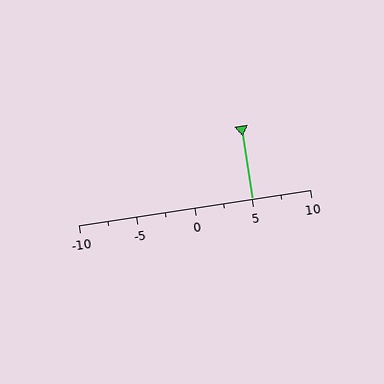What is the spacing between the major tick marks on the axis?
The major ticks are spaced 5 apart.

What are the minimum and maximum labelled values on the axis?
The axis runs from -10 to 10.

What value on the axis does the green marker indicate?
The marker indicates approximately 5.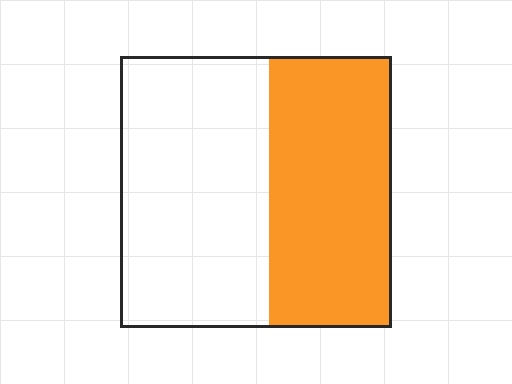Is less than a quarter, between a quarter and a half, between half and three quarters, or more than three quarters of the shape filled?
Between a quarter and a half.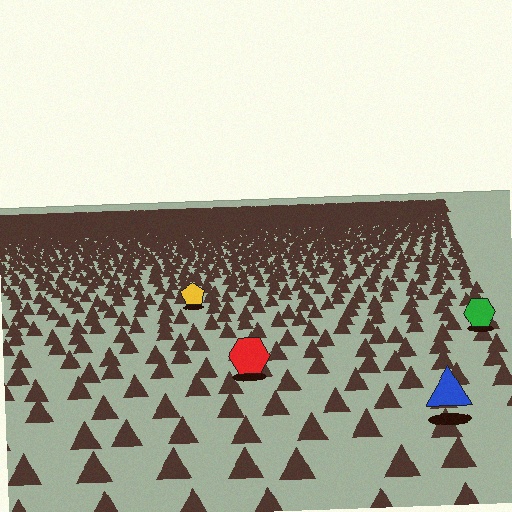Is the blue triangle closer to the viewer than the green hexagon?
Yes. The blue triangle is closer — you can tell from the texture gradient: the ground texture is coarser near it.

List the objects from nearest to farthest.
From nearest to farthest: the blue triangle, the red hexagon, the green hexagon, the yellow pentagon.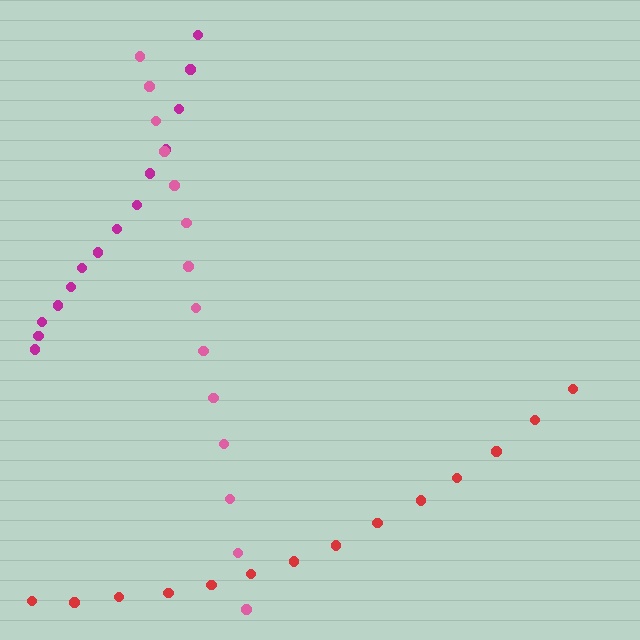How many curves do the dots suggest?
There are 3 distinct paths.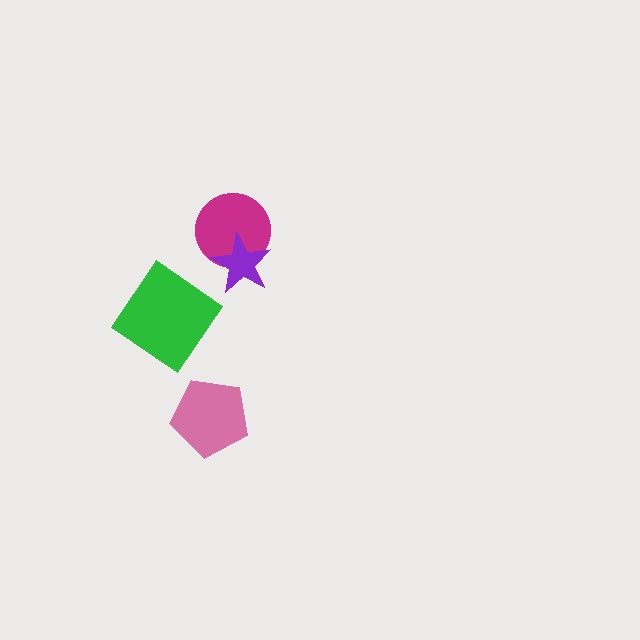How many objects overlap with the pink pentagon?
0 objects overlap with the pink pentagon.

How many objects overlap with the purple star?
1 object overlaps with the purple star.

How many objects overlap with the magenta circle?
1 object overlaps with the magenta circle.